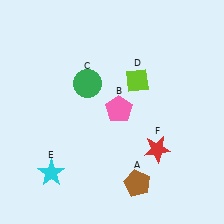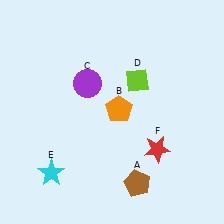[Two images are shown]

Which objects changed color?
B changed from pink to orange. C changed from green to purple.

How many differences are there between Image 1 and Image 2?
There are 2 differences between the two images.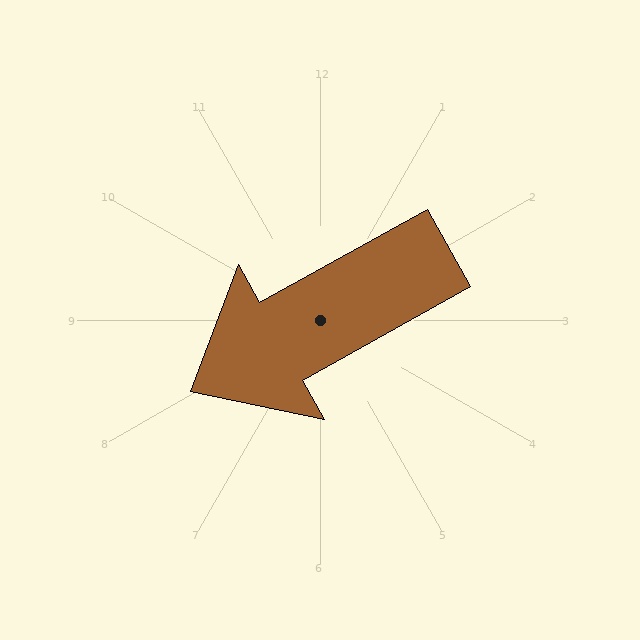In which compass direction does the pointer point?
Southwest.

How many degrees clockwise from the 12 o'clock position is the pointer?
Approximately 241 degrees.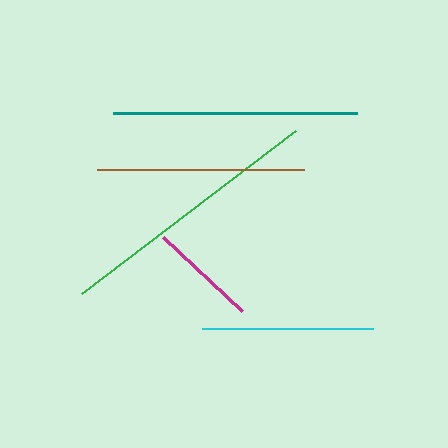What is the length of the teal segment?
The teal segment is approximately 244 pixels long.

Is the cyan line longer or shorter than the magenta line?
The cyan line is longer than the magenta line.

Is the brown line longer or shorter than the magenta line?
The brown line is longer than the magenta line.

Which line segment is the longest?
The green line is the longest at approximately 269 pixels.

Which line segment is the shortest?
The magenta line is the shortest at approximately 109 pixels.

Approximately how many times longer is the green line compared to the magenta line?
The green line is approximately 2.5 times the length of the magenta line.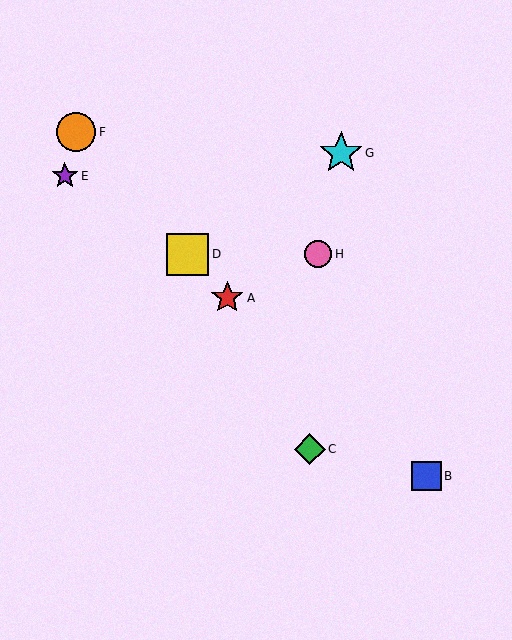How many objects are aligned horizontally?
2 objects (D, H) are aligned horizontally.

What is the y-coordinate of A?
Object A is at y≈298.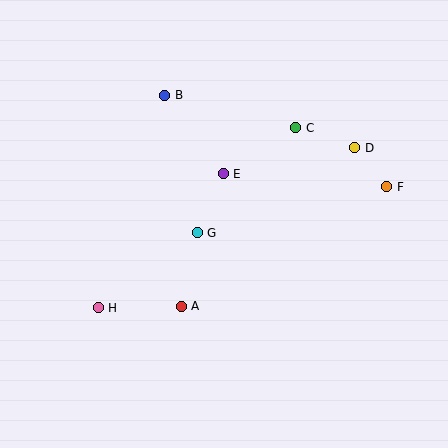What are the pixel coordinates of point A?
Point A is at (181, 306).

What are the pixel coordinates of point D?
Point D is at (355, 148).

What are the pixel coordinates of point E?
Point E is at (223, 174).